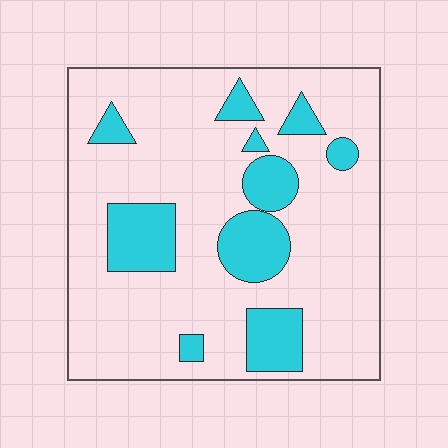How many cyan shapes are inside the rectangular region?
10.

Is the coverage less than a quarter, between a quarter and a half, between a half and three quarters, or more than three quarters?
Less than a quarter.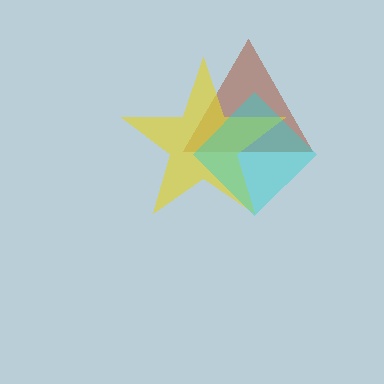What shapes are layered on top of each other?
The layered shapes are: a brown triangle, a yellow star, a cyan diamond.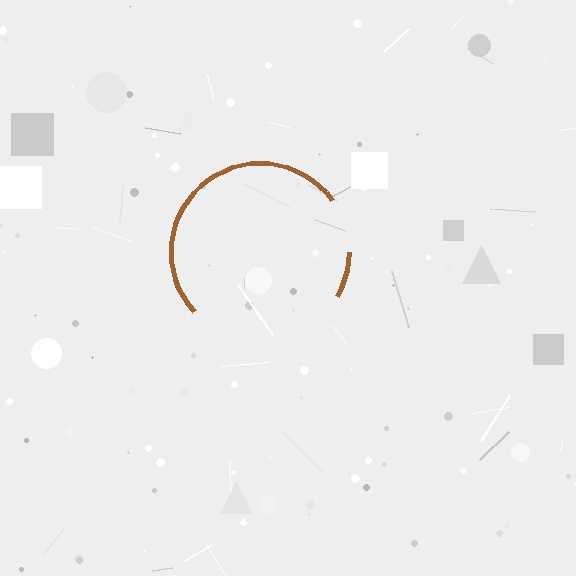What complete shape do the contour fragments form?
The contour fragments form a circle.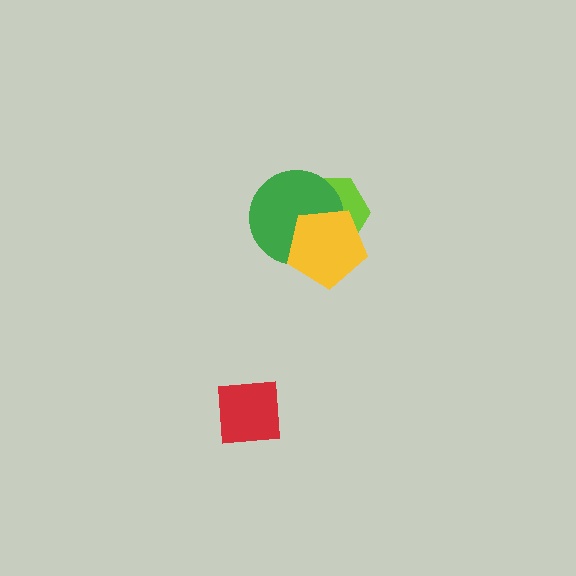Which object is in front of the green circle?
The yellow pentagon is in front of the green circle.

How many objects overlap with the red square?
0 objects overlap with the red square.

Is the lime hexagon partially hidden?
Yes, it is partially covered by another shape.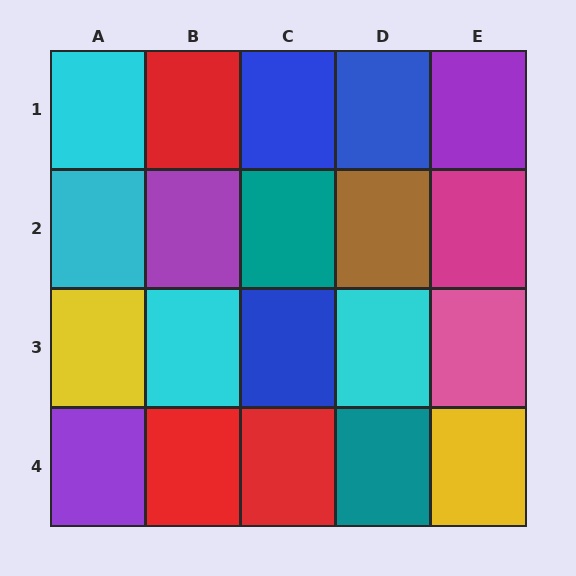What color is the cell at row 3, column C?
Blue.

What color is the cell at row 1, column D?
Blue.